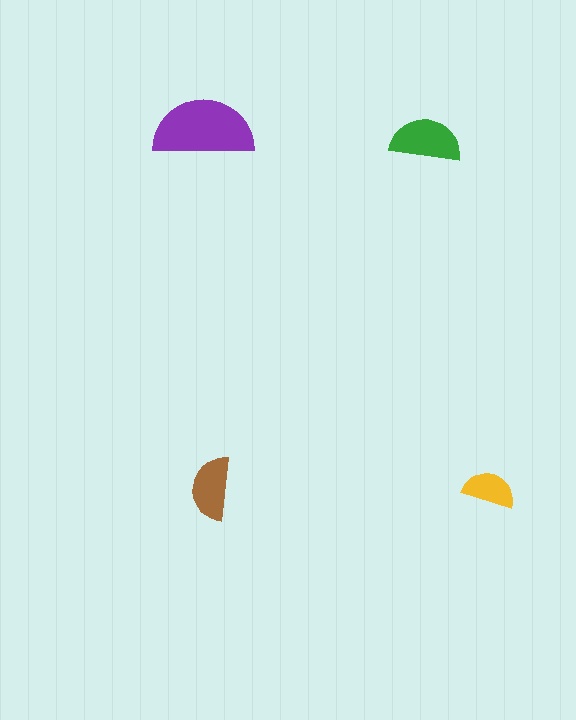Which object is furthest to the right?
The yellow semicircle is rightmost.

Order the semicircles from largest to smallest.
the purple one, the green one, the brown one, the yellow one.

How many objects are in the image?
There are 4 objects in the image.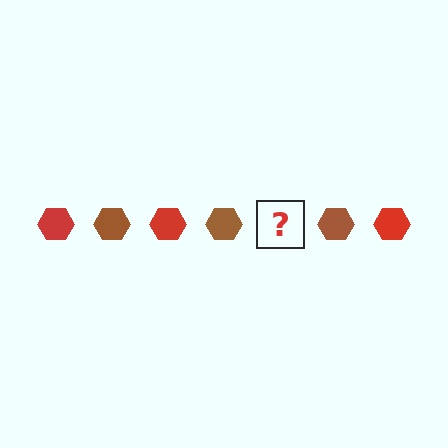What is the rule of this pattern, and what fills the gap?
The rule is that the pattern cycles through red, brown hexagons. The gap should be filled with a red hexagon.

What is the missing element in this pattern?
The missing element is a red hexagon.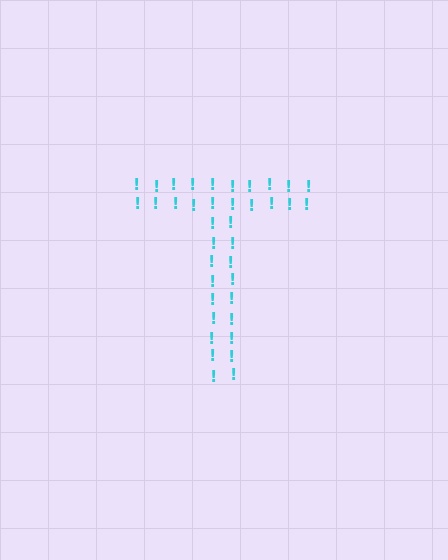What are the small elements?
The small elements are exclamation marks.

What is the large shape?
The large shape is the letter T.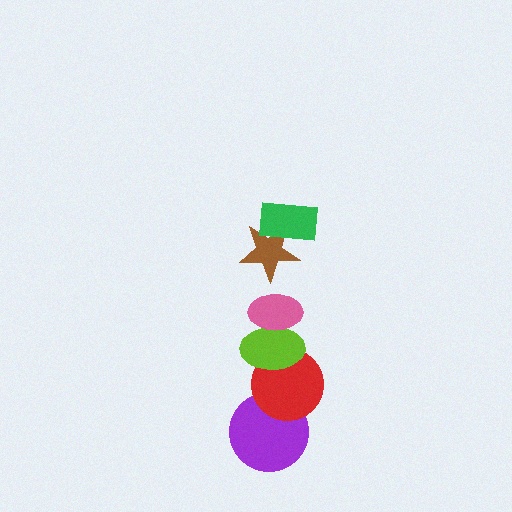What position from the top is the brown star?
The brown star is 2nd from the top.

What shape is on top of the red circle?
The lime ellipse is on top of the red circle.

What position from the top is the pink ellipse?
The pink ellipse is 3rd from the top.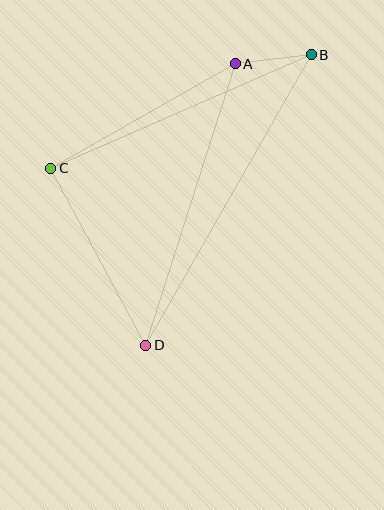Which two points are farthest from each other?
Points B and D are farthest from each other.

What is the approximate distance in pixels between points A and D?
The distance between A and D is approximately 295 pixels.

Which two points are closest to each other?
Points A and B are closest to each other.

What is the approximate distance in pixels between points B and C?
The distance between B and C is approximately 284 pixels.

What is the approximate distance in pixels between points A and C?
The distance between A and C is approximately 212 pixels.